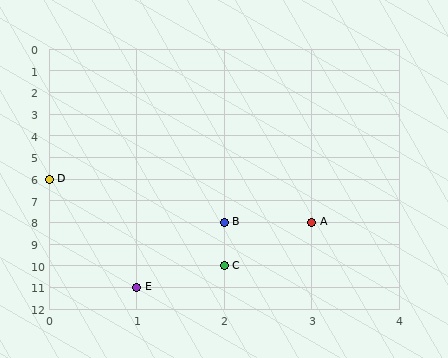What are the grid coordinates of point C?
Point C is at grid coordinates (2, 10).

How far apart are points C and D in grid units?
Points C and D are 2 columns and 4 rows apart (about 4.5 grid units diagonally).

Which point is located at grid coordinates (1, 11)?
Point E is at (1, 11).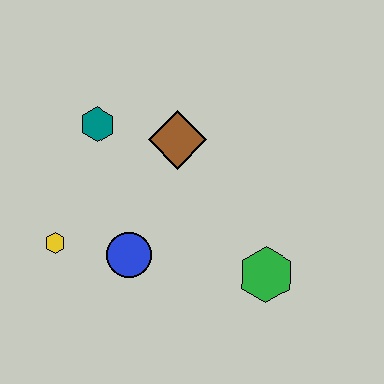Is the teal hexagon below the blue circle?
No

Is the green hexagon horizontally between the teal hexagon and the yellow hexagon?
No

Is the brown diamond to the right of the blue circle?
Yes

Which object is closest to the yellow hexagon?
The blue circle is closest to the yellow hexagon.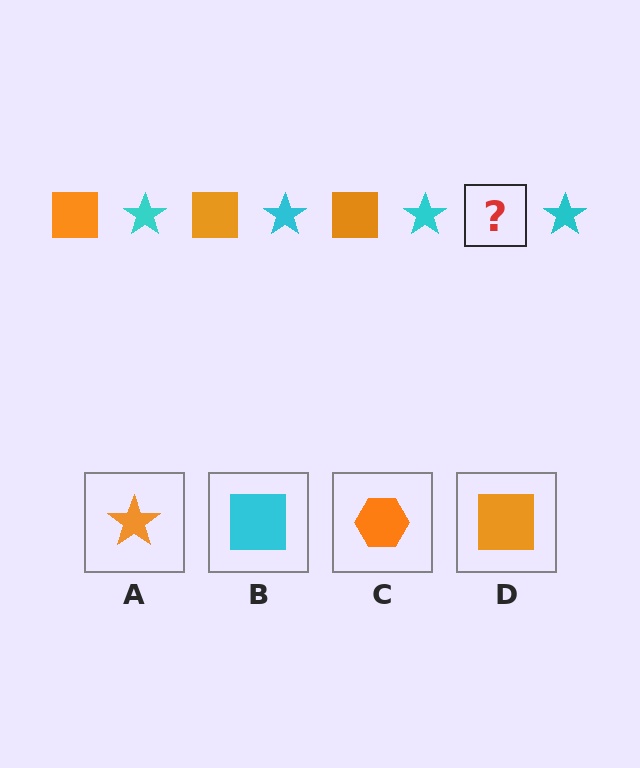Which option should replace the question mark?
Option D.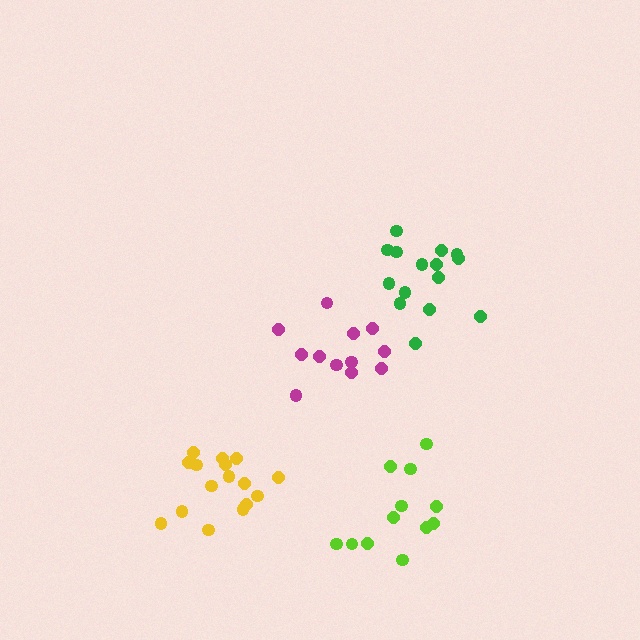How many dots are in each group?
Group 1: 15 dots, Group 2: 12 dots, Group 3: 16 dots, Group 4: 12 dots (55 total).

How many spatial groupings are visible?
There are 4 spatial groupings.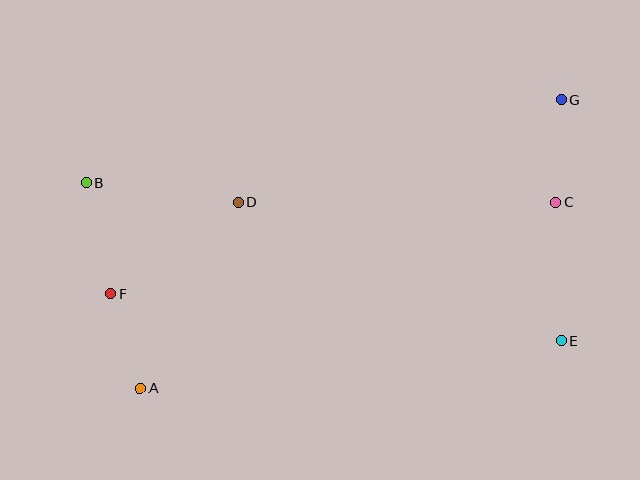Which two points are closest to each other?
Points A and F are closest to each other.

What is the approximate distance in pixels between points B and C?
The distance between B and C is approximately 470 pixels.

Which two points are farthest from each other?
Points A and G are farthest from each other.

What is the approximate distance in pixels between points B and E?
The distance between B and E is approximately 501 pixels.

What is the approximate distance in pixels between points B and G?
The distance between B and G is approximately 483 pixels.